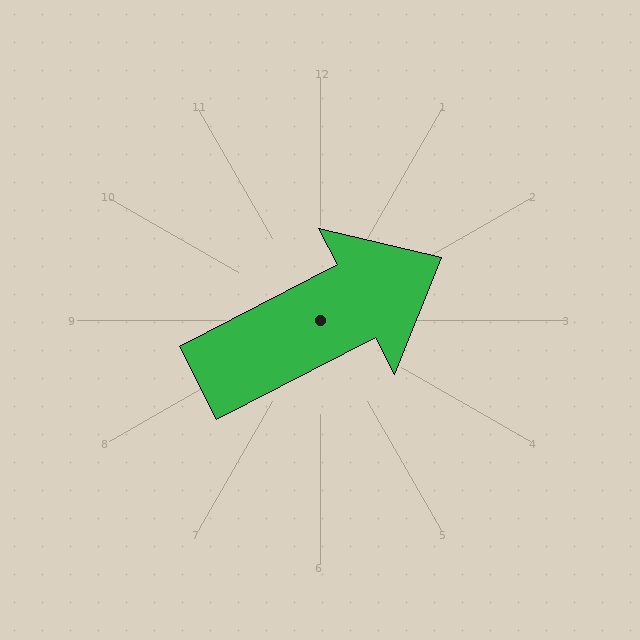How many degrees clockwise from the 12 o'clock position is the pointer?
Approximately 63 degrees.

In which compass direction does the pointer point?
Northeast.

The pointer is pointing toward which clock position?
Roughly 2 o'clock.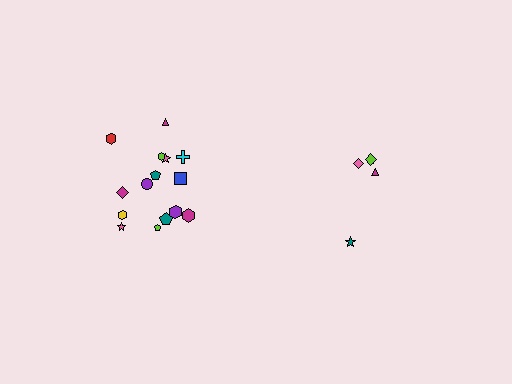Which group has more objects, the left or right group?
The left group.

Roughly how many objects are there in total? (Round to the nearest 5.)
Roughly 20 objects in total.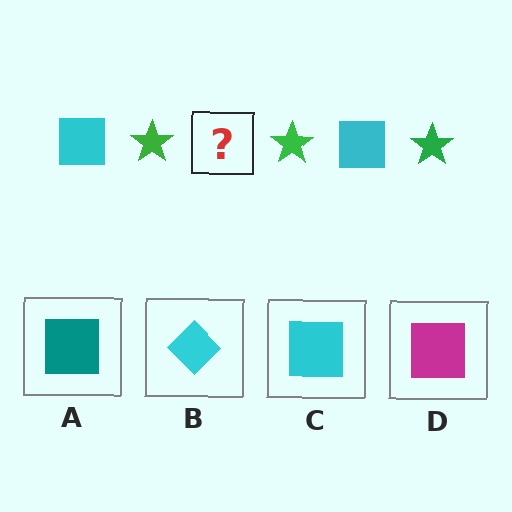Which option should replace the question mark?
Option C.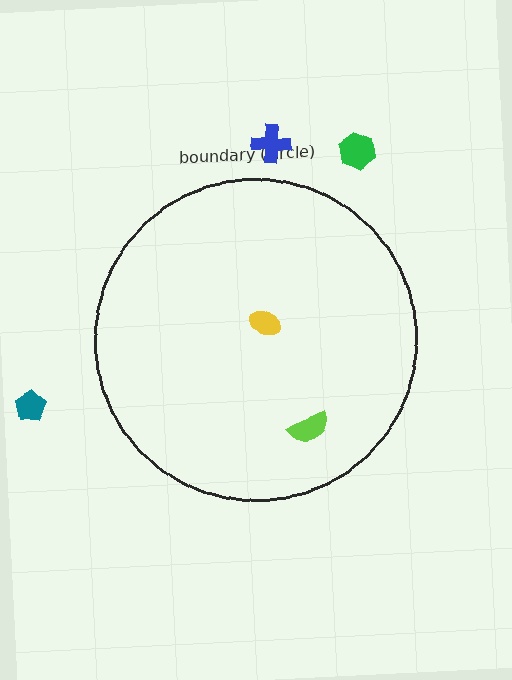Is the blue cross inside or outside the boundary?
Outside.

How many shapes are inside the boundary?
2 inside, 3 outside.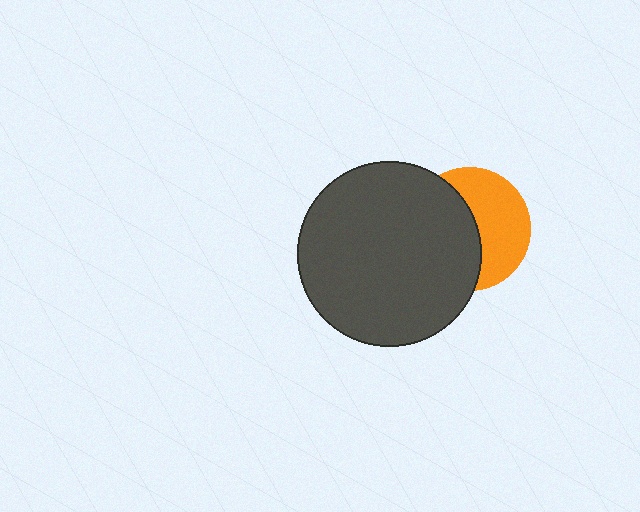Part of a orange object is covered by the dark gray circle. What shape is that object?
It is a circle.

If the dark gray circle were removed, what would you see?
You would see the complete orange circle.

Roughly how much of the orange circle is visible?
About half of it is visible (roughly 49%).